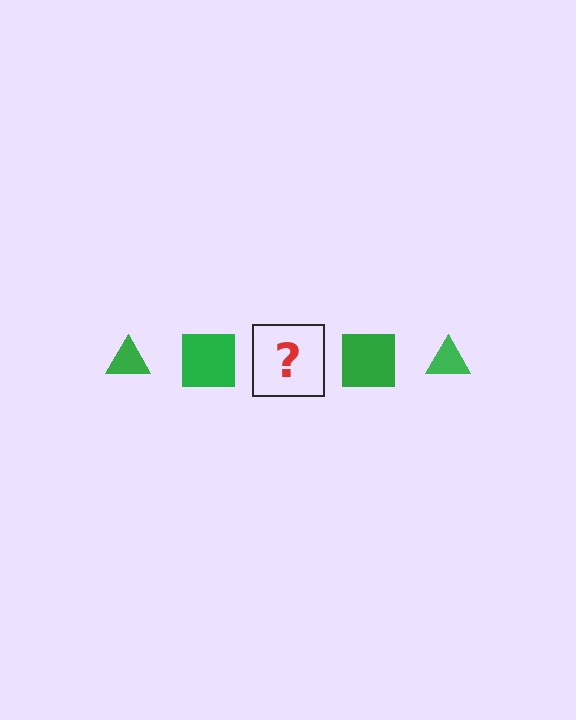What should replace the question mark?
The question mark should be replaced with a green triangle.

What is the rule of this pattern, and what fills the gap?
The rule is that the pattern cycles through triangle, square shapes in green. The gap should be filled with a green triangle.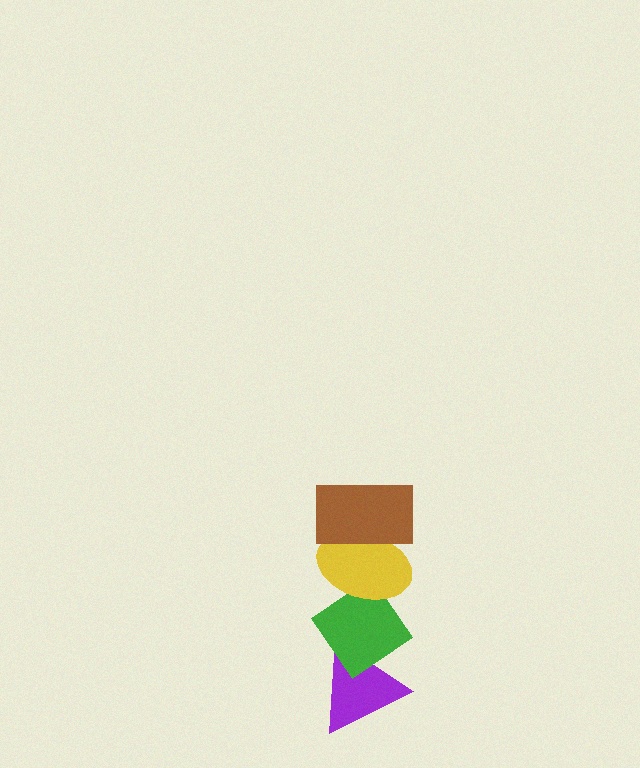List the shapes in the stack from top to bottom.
From top to bottom: the brown rectangle, the yellow ellipse, the green diamond, the purple triangle.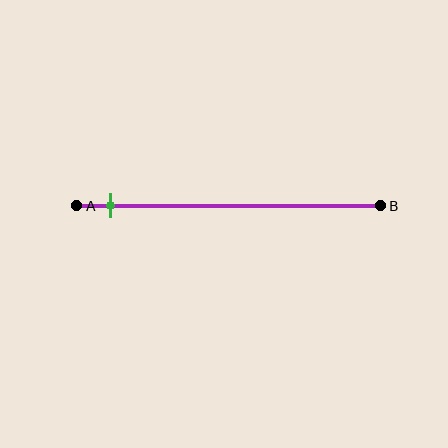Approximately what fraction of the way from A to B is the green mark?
The green mark is approximately 10% of the way from A to B.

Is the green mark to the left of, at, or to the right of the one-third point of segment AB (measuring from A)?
The green mark is to the left of the one-third point of segment AB.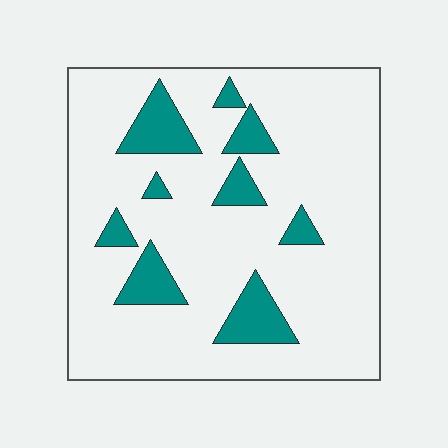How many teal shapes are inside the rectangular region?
9.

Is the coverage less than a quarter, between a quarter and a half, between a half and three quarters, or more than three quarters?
Less than a quarter.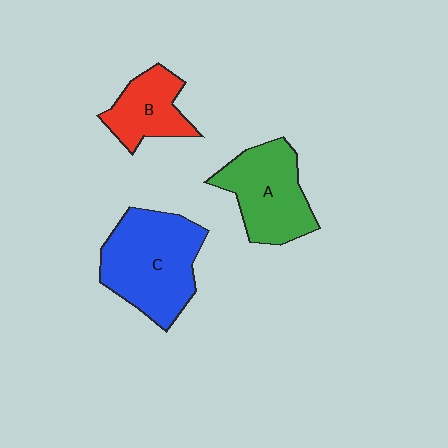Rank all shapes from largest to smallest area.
From largest to smallest: C (blue), A (green), B (red).